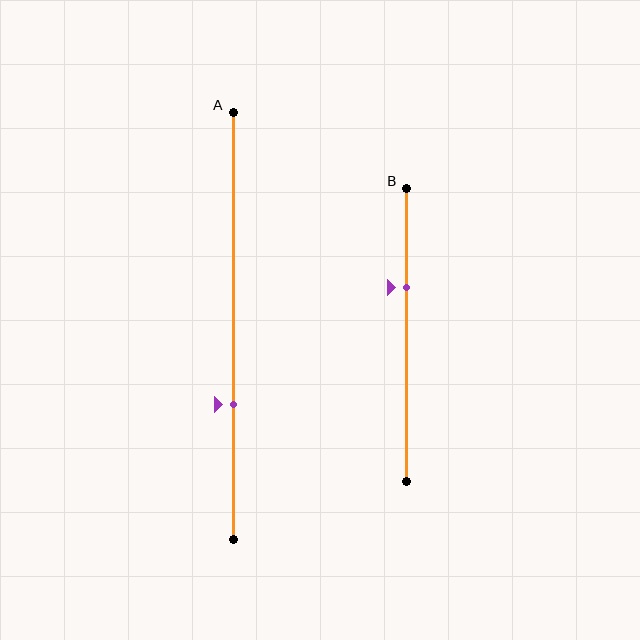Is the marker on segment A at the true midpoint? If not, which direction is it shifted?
No, the marker on segment A is shifted downward by about 18% of the segment length.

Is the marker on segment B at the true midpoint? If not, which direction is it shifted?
No, the marker on segment B is shifted upward by about 16% of the segment length.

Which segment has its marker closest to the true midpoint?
Segment B has its marker closest to the true midpoint.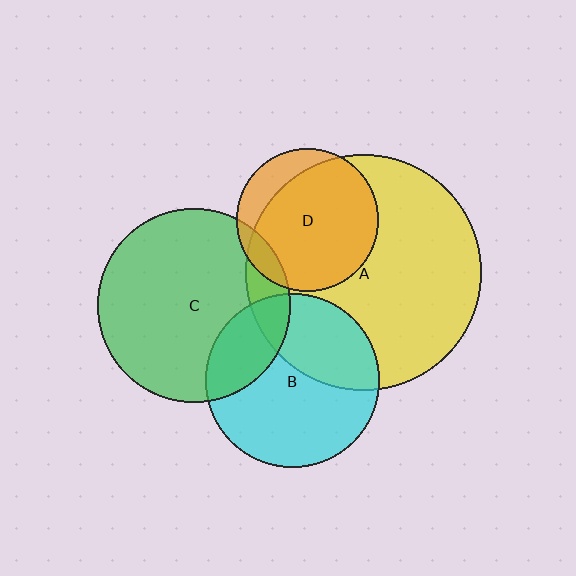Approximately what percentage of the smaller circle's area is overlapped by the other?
Approximately 35%.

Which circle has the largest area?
Circle A (yellow).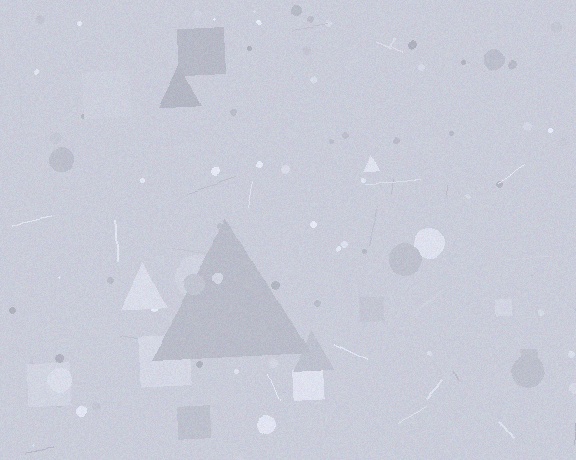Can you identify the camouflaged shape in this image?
The camouflaged shape is a triangle.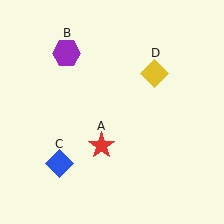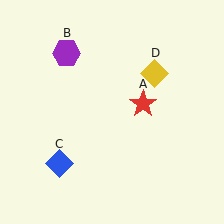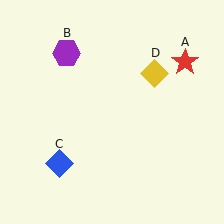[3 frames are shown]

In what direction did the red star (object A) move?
The red star (object A) moved up and to the right.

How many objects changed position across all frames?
1 object changed position: red star (object A).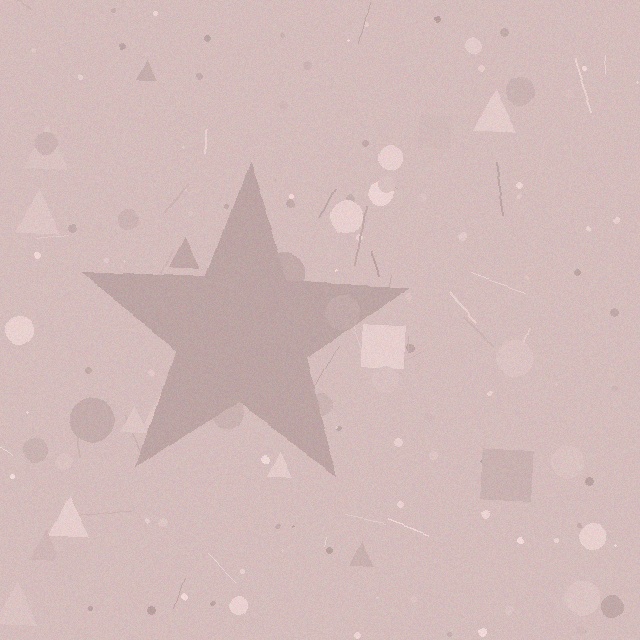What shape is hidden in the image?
A star is hidden in the image.